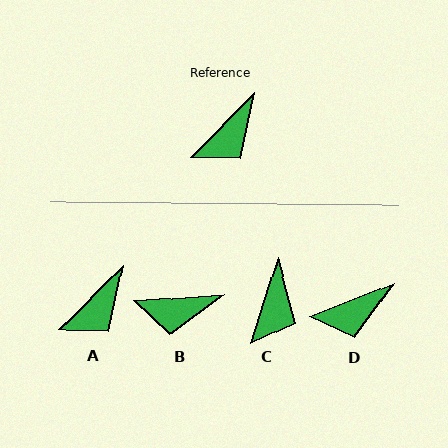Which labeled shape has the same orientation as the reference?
A.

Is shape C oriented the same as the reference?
No, it is off by about 27 degrees.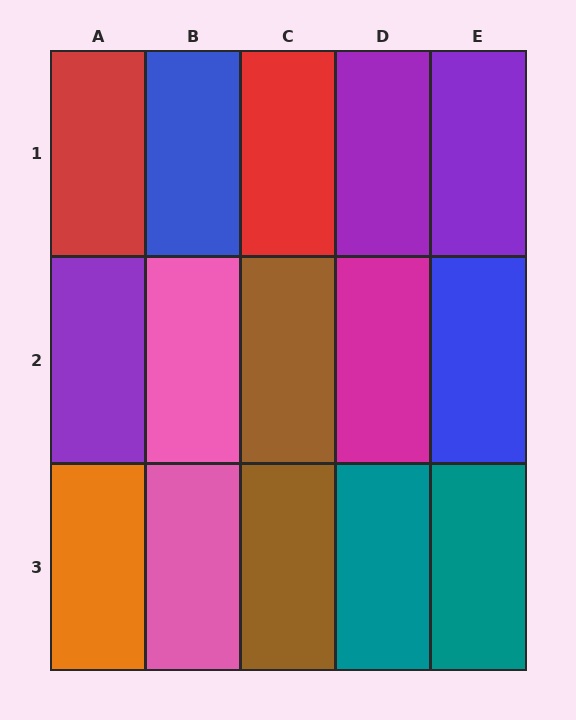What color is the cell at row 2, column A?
Purple.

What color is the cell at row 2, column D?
Magenta.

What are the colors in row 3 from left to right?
Orange, pink, brown, teal, teal.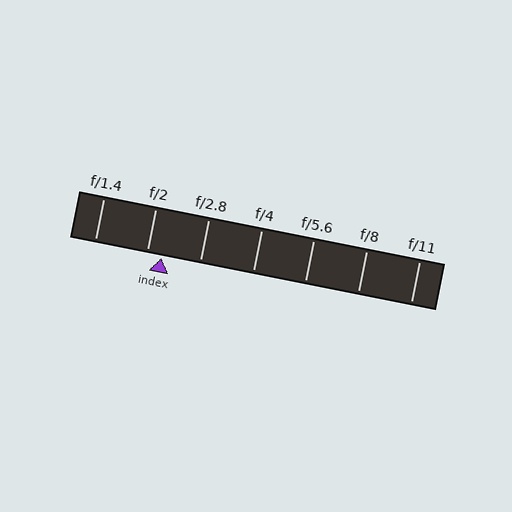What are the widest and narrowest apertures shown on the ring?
The widest aperture shown is f/1.4 and the narrowest is f/11.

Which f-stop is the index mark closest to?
The index mark is closest to f/2.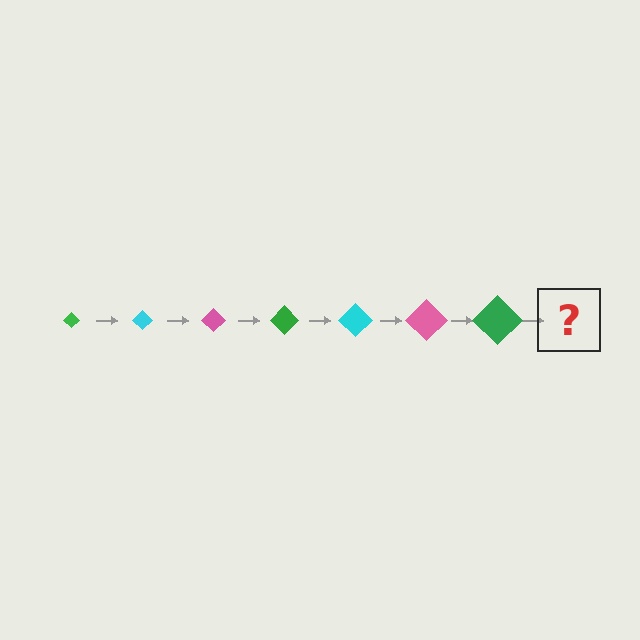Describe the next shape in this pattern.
It should be a cyan diamond, larger than the previous one.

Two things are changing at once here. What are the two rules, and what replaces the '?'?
The two rules are that the diamond grows larger each step and the color cycles through green, cyan, and pink. The '?' should be a cyan diamond, larger than the previous one.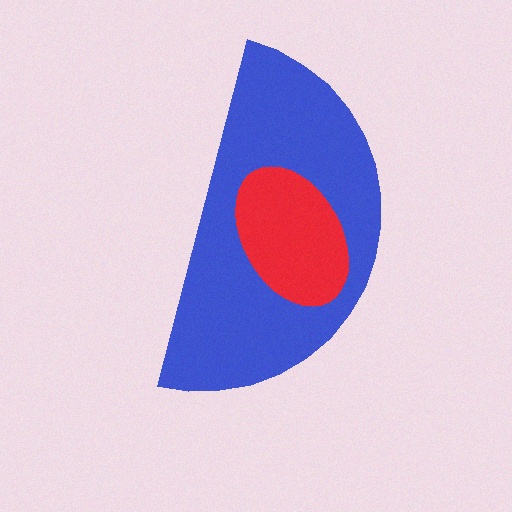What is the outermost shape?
The blue semicircle.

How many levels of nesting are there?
2.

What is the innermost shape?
The red ellipse.